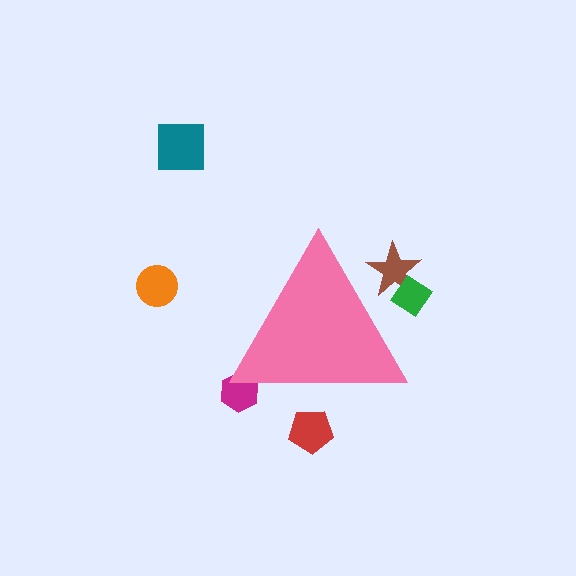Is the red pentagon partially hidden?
Yes, the red pentagon is partially hidden behind the pink triangle.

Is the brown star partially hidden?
Yes, the brown star is partially hidden behind the pink triangle.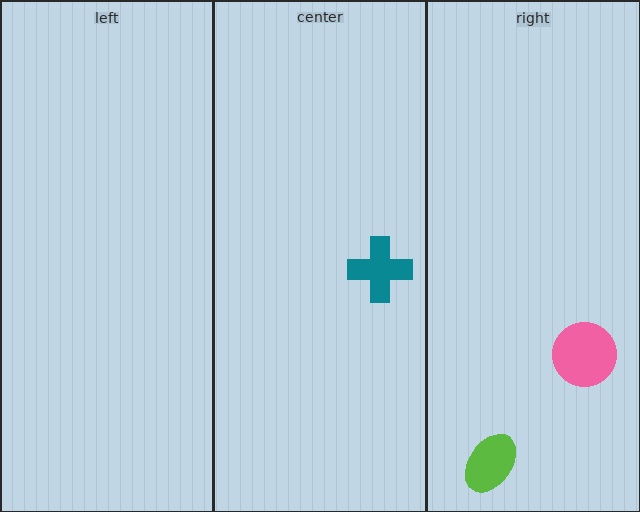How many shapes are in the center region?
1.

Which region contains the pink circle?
The right region.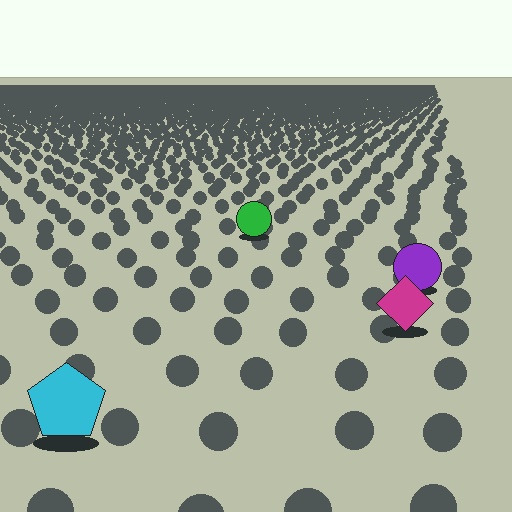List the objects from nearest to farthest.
From nearest to farthest: the cyan pentagon, the magenta diamond, the purple circle, the green circle.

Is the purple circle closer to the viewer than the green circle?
Yes. The purple circle is closer — you can tell from the texture gradient: the ground texture is coarser near it.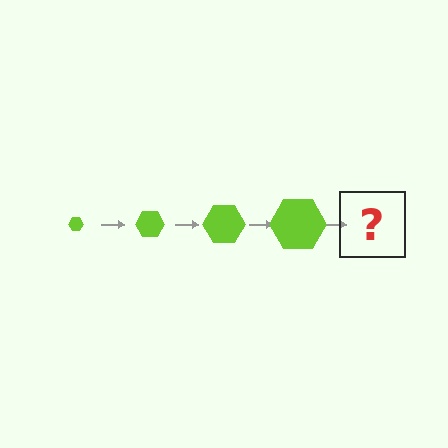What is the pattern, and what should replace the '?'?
The pattern is that the hexagon gets progressively larger each step. The '?' should be a lime hexagon, larger than the previous one.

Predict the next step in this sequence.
The next step is a lime hexagon, larger than the previous one.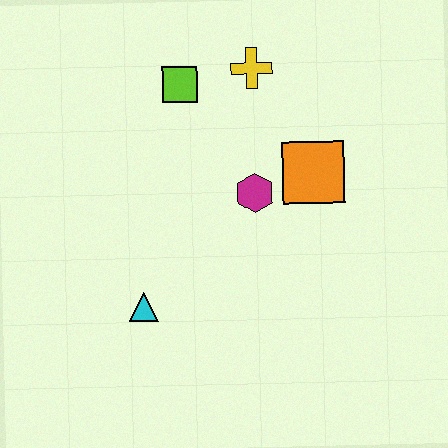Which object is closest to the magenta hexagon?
The orange square is closest to the magenta hexagon.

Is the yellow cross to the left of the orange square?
Yes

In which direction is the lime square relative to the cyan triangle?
The lime square is above the cyan triangle.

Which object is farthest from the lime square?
The cyan triangle is farthest from the lime square.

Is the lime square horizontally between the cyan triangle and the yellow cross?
Yes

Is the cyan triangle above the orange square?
No